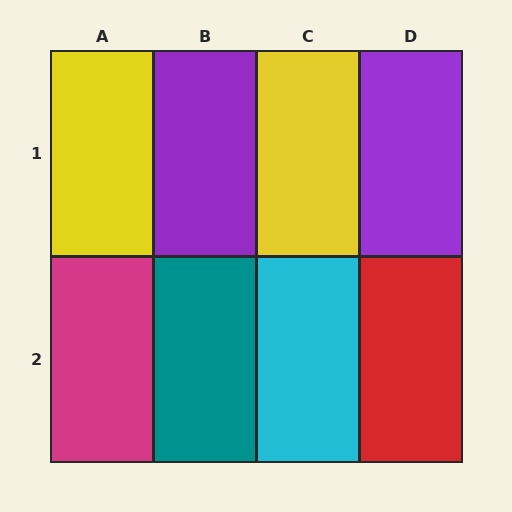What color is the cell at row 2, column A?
Magenta.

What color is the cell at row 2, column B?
Teal.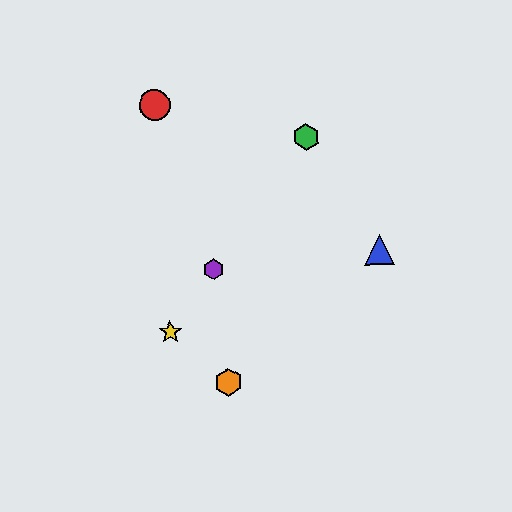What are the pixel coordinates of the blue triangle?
The blue triangle is at (379, 250).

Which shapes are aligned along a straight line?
The green hexagon, the yellow star, the purple hexagon are aligned along a straight line.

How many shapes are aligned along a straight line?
3 shapes (the green hexagon, the yellow star, the purple hexagon) are aligned along a straight line.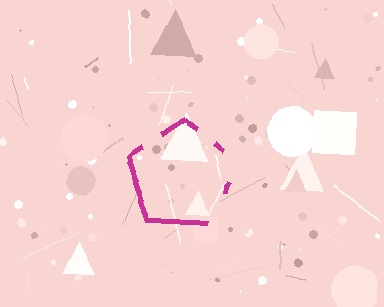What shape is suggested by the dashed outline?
The dashed outline suggests a pentagon.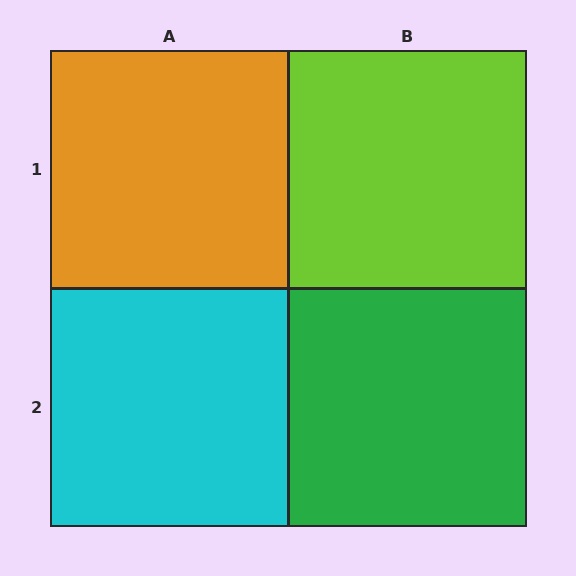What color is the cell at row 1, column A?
Orange.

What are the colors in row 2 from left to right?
Cyan, green.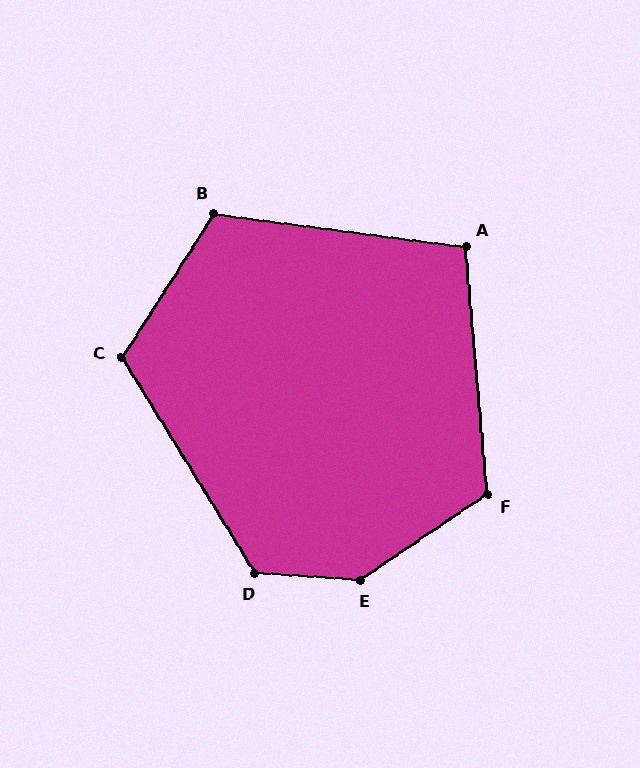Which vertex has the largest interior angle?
E, at approximately 142 degrees.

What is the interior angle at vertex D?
Approximately 125 degrees (obtuse).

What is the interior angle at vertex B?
Approximately 115 degrees (obtuse).